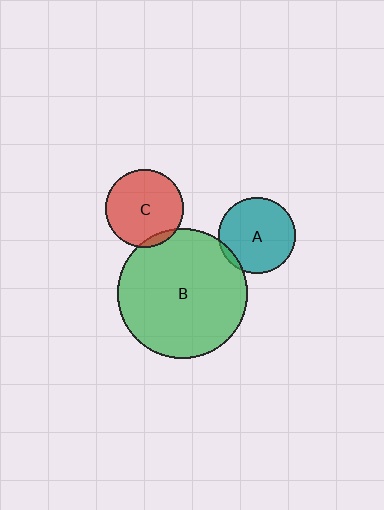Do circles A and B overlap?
Yes.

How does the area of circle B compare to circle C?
Approximately 2.8 times.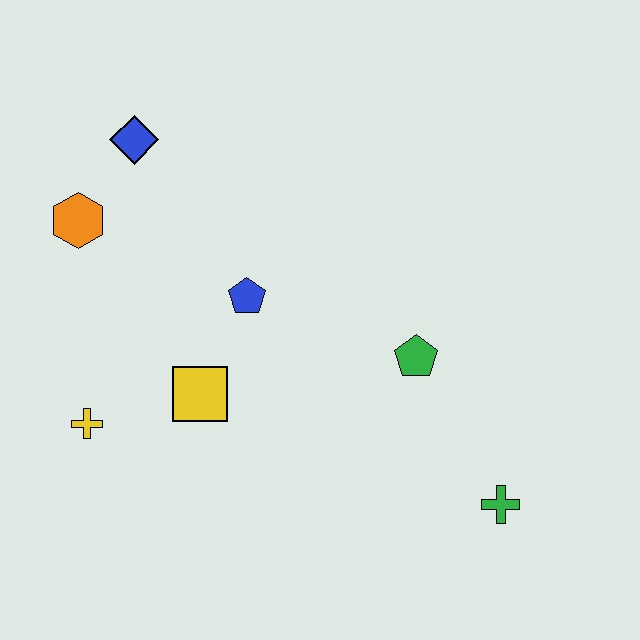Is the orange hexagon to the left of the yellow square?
Yes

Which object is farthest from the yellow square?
The green cross is farthest from the yellow square.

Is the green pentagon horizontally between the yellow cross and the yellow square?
No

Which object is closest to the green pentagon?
The green cross is closest to the green pentagon.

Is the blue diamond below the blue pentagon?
No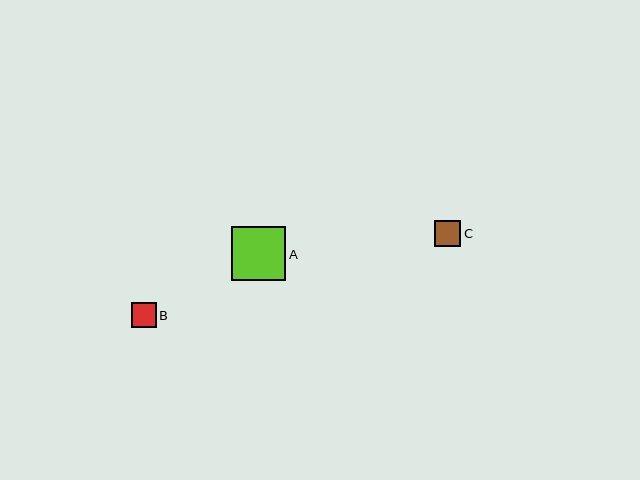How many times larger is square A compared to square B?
Square A is approximately 2.2 times the size of square B.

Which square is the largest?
Square A is the largest with a size of approximately 54 pixels.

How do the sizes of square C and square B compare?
Square C and square B are approximately the same size.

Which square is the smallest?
Square B is the smallest with a size of approximately 25 pixels.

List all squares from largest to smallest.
From largest to smallest: A, C, B.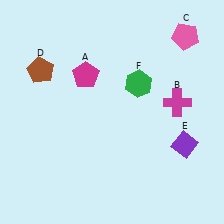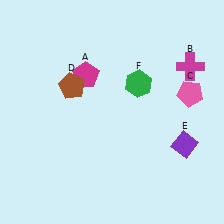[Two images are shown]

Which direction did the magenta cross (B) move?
The magenta cross (B) moved up.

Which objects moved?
The objects that moved are: the magenta cross (B), the pink pentagon (C), the brown pentagon (D).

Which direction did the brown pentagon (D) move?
The brown pentagon (D) moved right.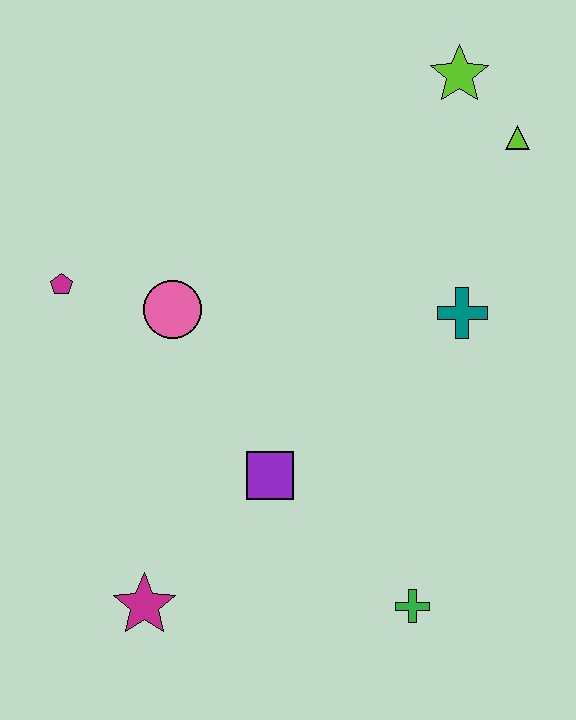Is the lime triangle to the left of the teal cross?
No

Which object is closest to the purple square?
The magenta star is closest to the purple square.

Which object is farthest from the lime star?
The magenta star is farthest from the lime star.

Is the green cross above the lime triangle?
No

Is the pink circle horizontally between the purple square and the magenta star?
Yes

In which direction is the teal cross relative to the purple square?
The teal cross is to the right of the purple square.